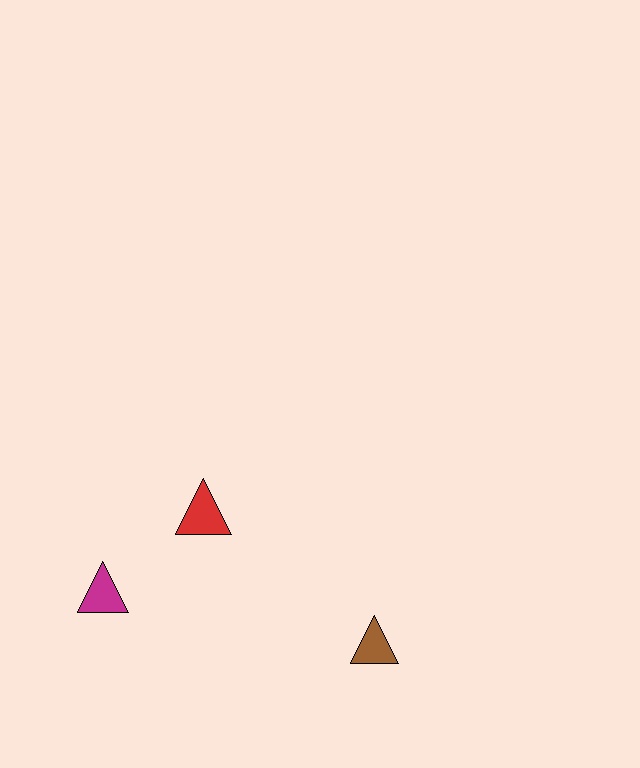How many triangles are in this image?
There are 3 triangles.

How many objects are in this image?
There are 3 objects.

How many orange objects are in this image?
There are no orange objects.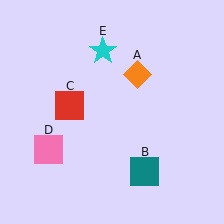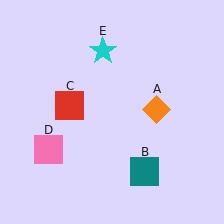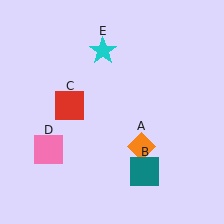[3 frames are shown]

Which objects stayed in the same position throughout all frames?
Teal square (object B) and red square (object C) and pink square (object D) and cyan star (object E) remained stationary.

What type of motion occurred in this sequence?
The orange diamond (object A) rotated clockwise around the center of the scene.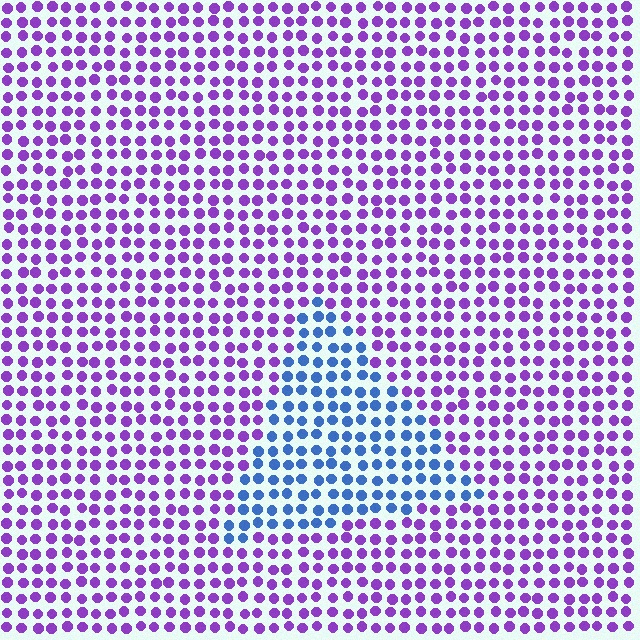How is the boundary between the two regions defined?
The boundary is defined purely by a slight shift in hue (about 59 degrees). Spacing, size, and orientation are identical on both sides.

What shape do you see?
I see a triangle.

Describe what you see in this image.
The image is filled with small purple elements in a uniform arrangement. A triangle-shaped region is visible where the elements are tinted to a slightly different hue, forming a subtle color boundary.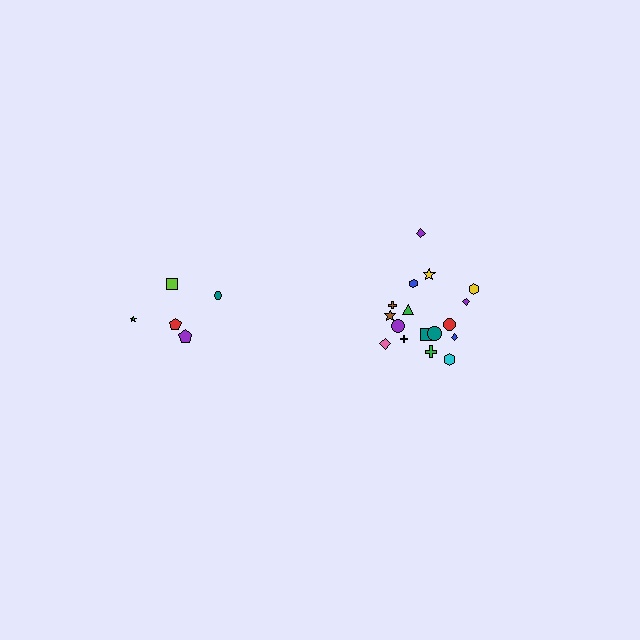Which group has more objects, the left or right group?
The right group.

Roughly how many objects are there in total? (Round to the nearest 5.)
Roughly 25 objects in total.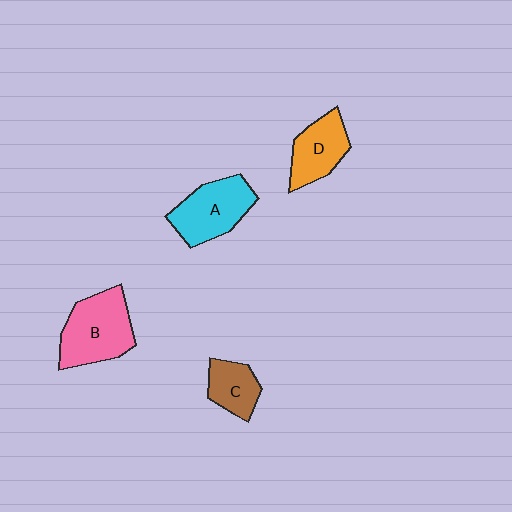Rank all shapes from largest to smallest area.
From largest to smallest: B (pink), A (cyan), D (orange), C (brown).